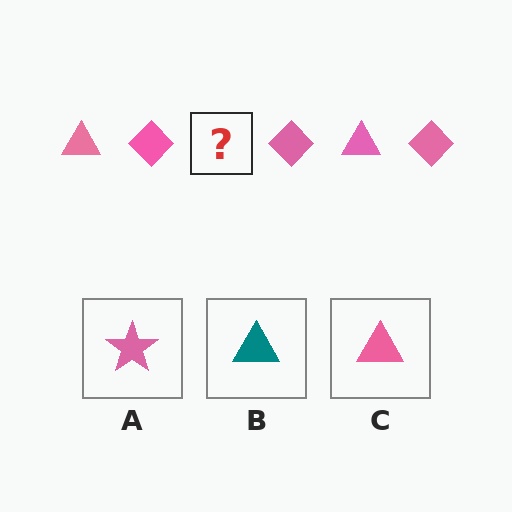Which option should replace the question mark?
Option C.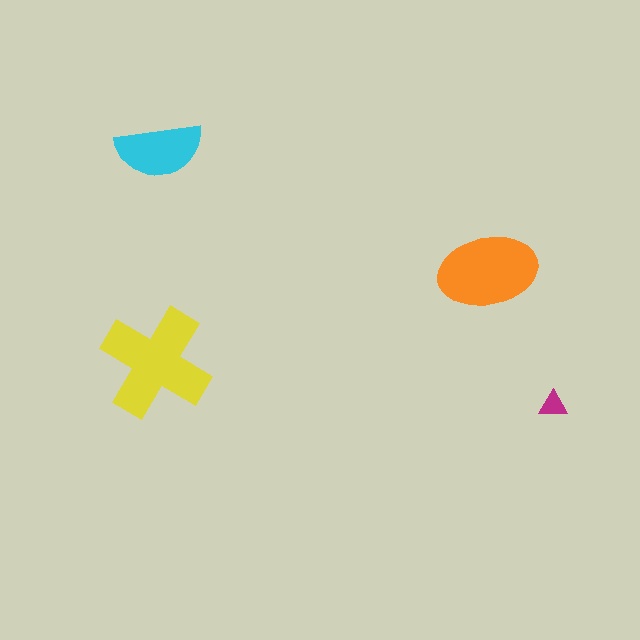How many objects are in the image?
There are 4 objects in the image.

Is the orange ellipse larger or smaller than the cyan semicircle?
Larger.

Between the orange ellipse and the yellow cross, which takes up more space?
The yellow cross.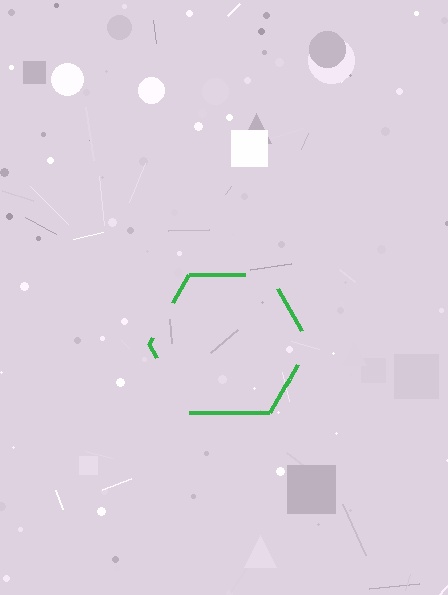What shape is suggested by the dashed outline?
The dashed outline suggests a hexagon.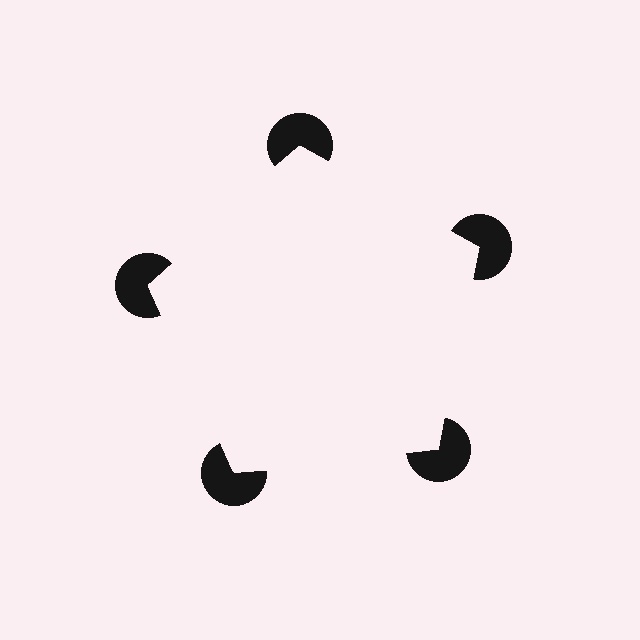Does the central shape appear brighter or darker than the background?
It typically appears slightly brighter than the background, even though no actual brightness change is drawn.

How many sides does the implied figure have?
5 sides.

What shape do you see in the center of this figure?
An illusory pentagon — its edges are inferred from the aligned wedge cuts in the pac-man discs, not physically drawn.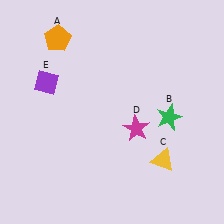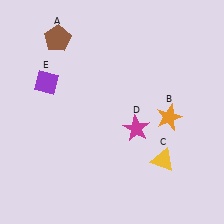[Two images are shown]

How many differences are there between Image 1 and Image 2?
There are 2 differences between the two images.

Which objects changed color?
A changed from orange to brown. B changed from green to orange.